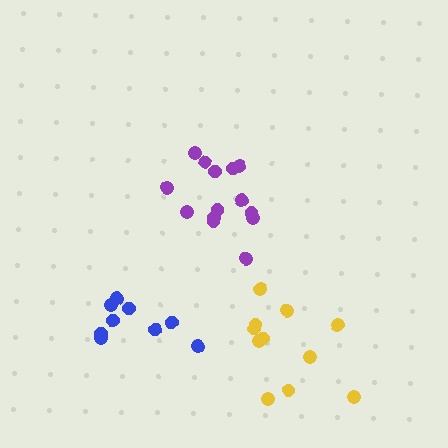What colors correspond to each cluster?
The clusters are colored: yellow, purple, blue.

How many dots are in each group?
Group 1: 11 dots, Group 2: 14 dots, Group 3: 9 dots (34 total).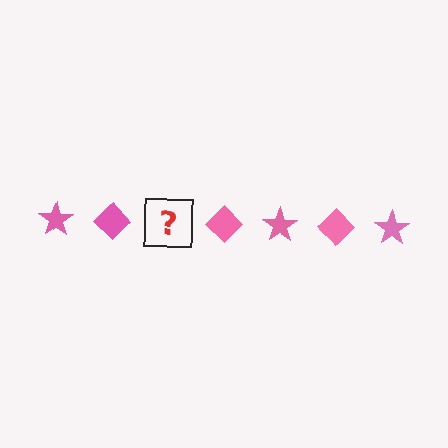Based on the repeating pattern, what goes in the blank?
The blank should be a pink star.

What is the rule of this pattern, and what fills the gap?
The rule is that the pattern cycles through star, diamond shapes in pink. The gap should be filled with a pink star.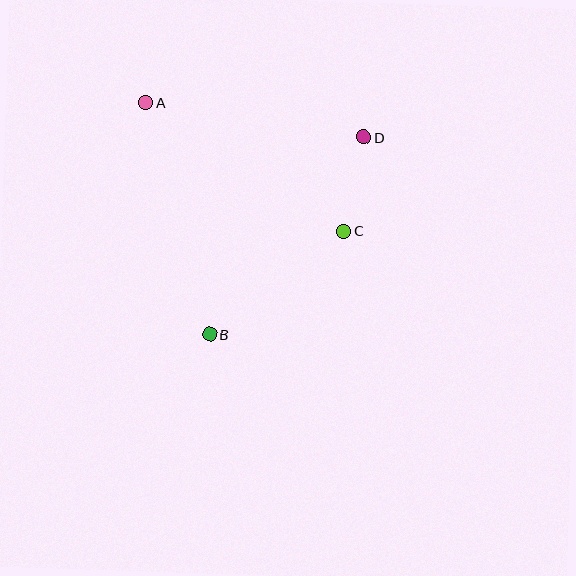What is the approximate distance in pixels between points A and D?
The distance between A and D is approximately 221 pixels.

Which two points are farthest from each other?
Points B and D are farthest from each other.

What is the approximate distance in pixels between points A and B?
The distance between A and B is approximately 240 pixels.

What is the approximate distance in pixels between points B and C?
The distance between B and C is approximately 169 pixels.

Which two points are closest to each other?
Points C and D are closest to each other.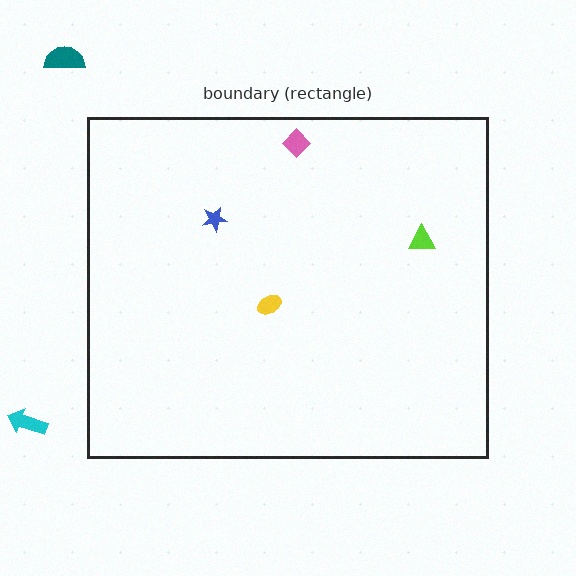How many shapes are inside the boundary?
4 inside, 2 outside.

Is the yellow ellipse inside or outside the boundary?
Inside.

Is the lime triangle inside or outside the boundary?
Inside.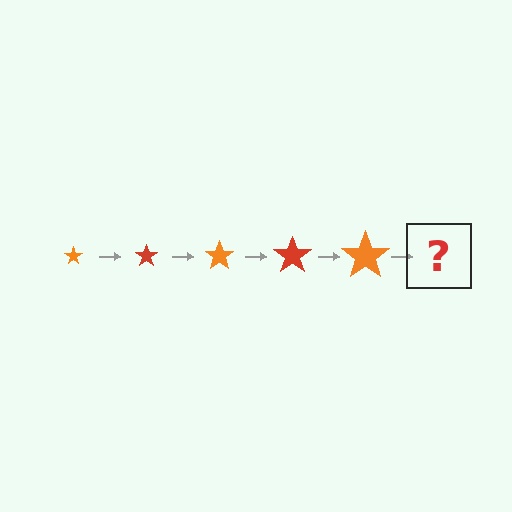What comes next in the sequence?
The next element should be a red star, larger than the previous one.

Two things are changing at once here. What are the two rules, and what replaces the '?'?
The two rules are that the star grows larger each step and the color cycles through orange and red. The '?' should be a red star, larger than the previous one.